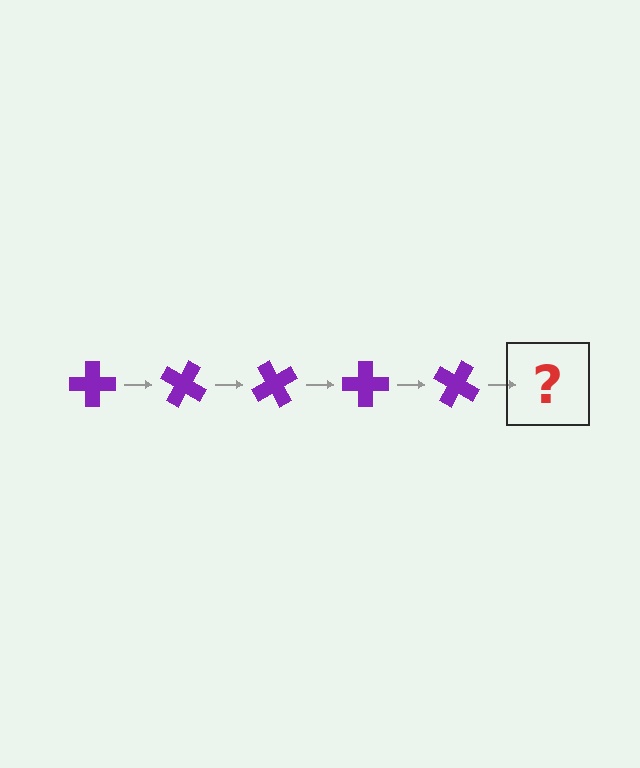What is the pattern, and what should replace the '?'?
The pattern is that the cross rotates 30 degrees each step. The '?' should be a purple cross rotated 150 degrees.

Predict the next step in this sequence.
The next step is a purple cross rotated 150 degrees.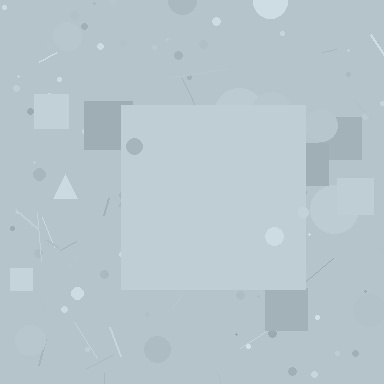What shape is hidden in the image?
A square is hidden in the image.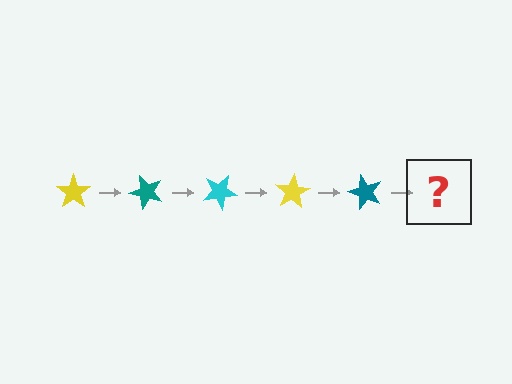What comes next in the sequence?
The next element should be a cyan star, rotated 250 degrees from the start.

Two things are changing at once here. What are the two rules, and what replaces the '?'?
The two rules are that it rotates 50 degrees each step and the color cycles through yellow, teal, and cyan. The '?' should be a cyan star, rotated 250 degrees from the start.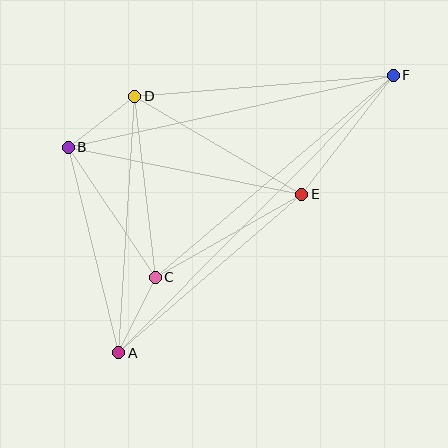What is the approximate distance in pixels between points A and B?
The distance between A and B is approximately 212 pixels.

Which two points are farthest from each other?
Points A and F are farthest from each other.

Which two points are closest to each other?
Points A and C are closest to each other.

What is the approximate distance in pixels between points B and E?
The distance between B and E is approximately 238 pixels.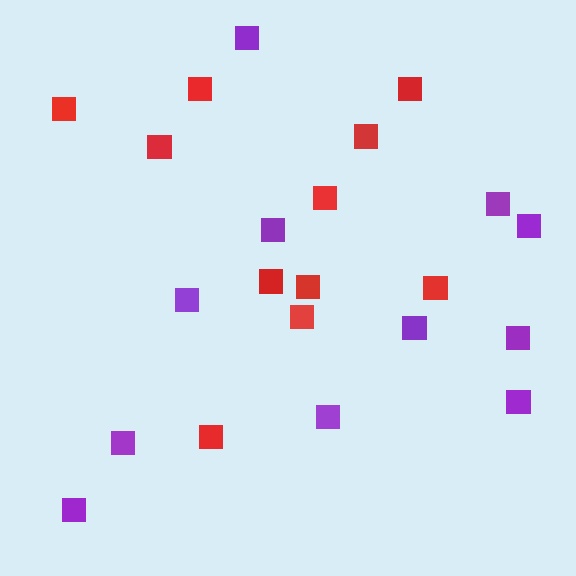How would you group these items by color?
There are 2 groups: one group of purple squares (11) and one group of red squares (11).